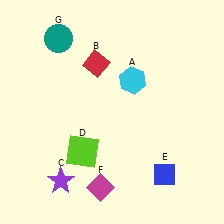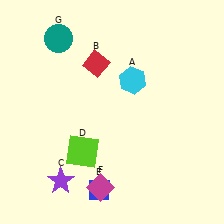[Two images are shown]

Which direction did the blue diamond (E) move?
The blue diamond (E) moved left.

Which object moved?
The blue diamond (E) moved left.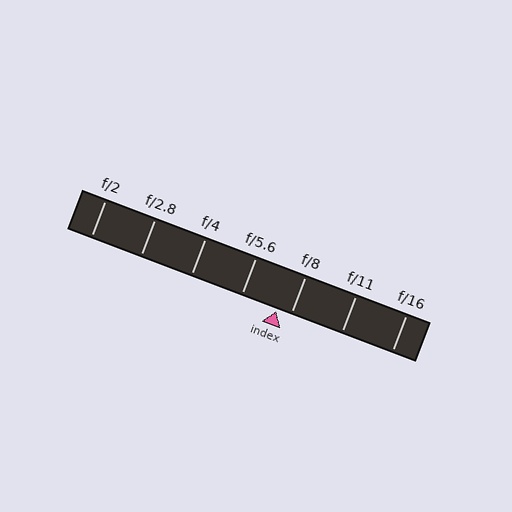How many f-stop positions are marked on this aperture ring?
There are 7 f-stop positions marked.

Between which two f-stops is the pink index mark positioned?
The index mark is between f/5.6 and f/8.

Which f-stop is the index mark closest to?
The index mark is closest to f/8.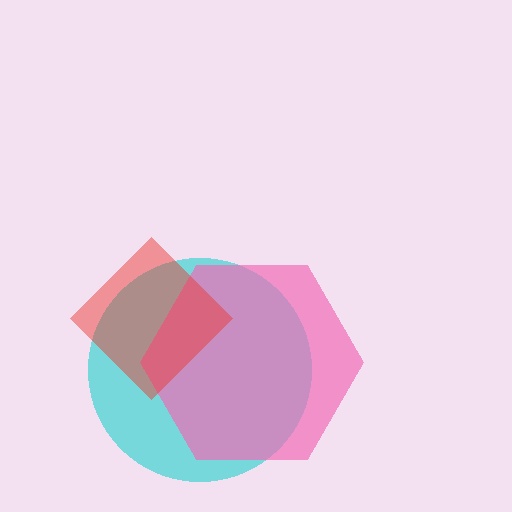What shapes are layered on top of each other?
The layered shapes are: a cyan circle, a pink hexagon, a red diamond.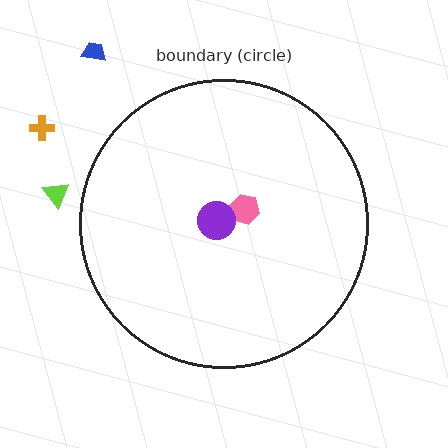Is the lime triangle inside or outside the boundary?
Outside.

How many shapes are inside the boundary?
2 inside, 3 outside.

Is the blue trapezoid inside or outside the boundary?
Outside.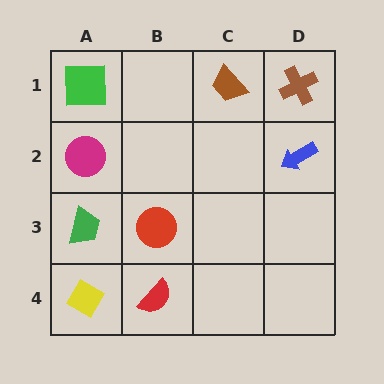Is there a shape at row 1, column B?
No, that cell is empty.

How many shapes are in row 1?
3 shapes.